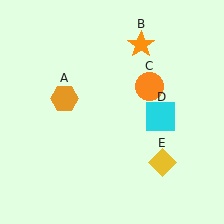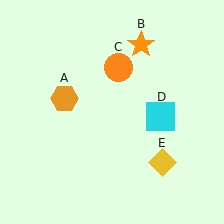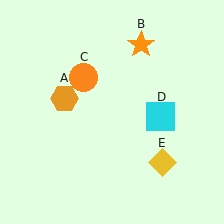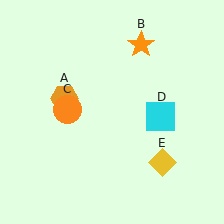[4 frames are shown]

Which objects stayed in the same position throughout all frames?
Orange hexagon (object A) and orange star (object B) and cyan square (object D) and yellow diamond (object E) remained stationary.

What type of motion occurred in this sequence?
The orange circle (object C) rotated counterclockwise around the center of the scene.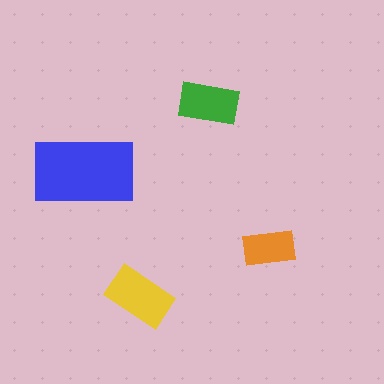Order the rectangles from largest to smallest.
the blue one, the yellow one, the green one, the orange one.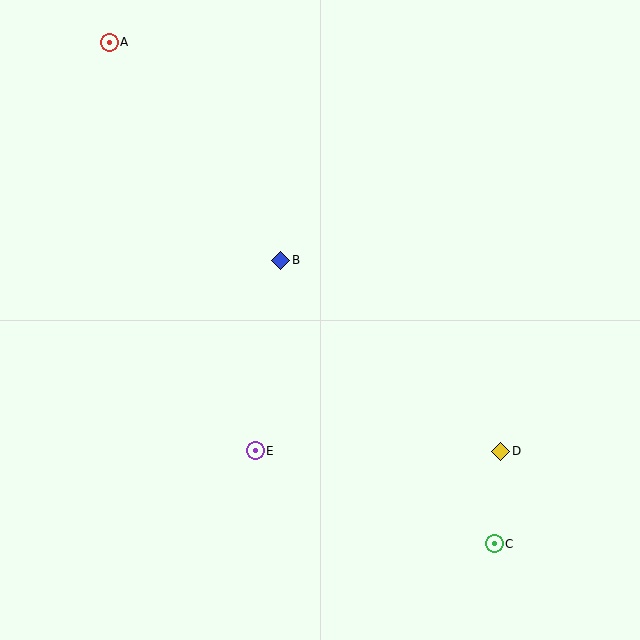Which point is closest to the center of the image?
Point B at (281, 260) is closest to the center.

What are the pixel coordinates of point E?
Point E is at (255, 451).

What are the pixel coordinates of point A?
Point A is at (109, 42).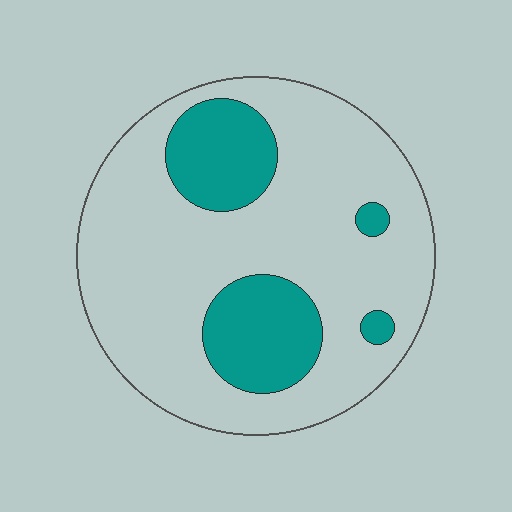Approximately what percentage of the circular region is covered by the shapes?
Approximately 25%.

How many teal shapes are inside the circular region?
4.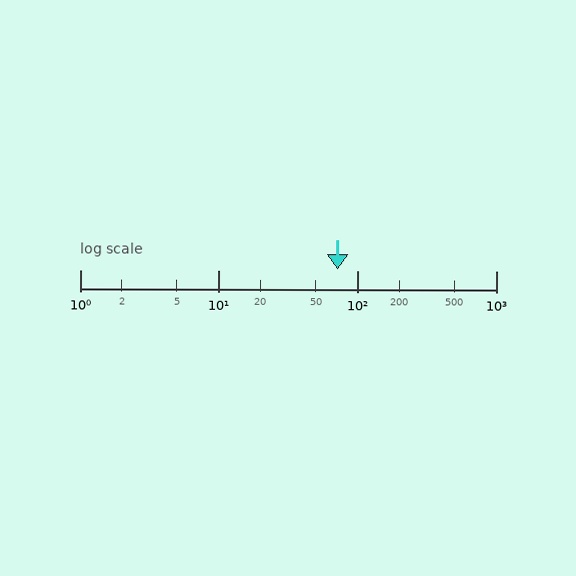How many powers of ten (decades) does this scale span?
The scale spans 3 decades, from 1 to 1000.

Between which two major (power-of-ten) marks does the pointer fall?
The pointer is between 10 and 100.